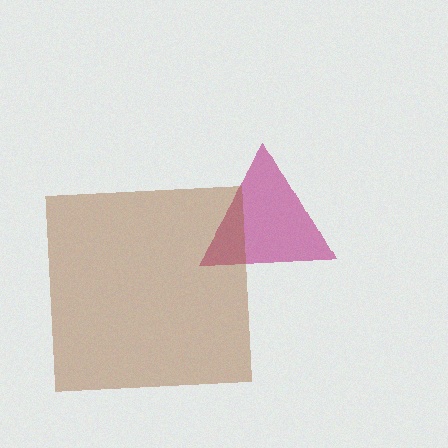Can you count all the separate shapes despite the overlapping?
Yes, there are 2 separate shapes.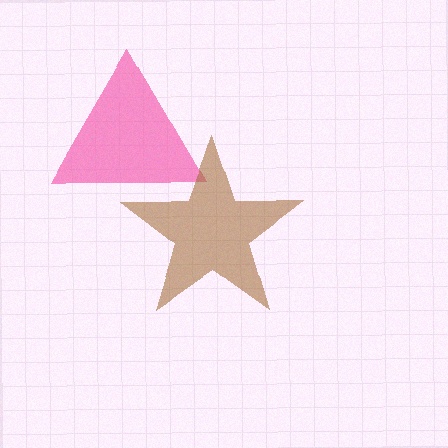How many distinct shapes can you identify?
There are 2 distinct shapes: a pink triangle, a brown star.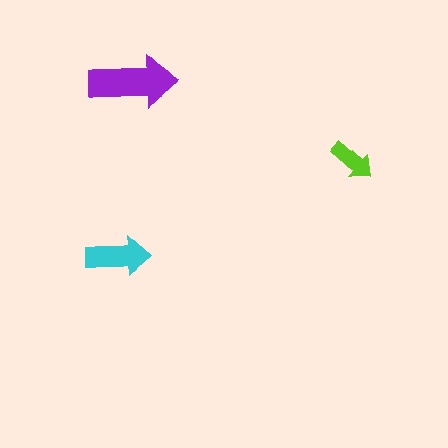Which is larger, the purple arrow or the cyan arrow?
The purple one.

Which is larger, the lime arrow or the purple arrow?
The purple one.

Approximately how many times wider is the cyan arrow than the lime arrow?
About 1.5 times wider.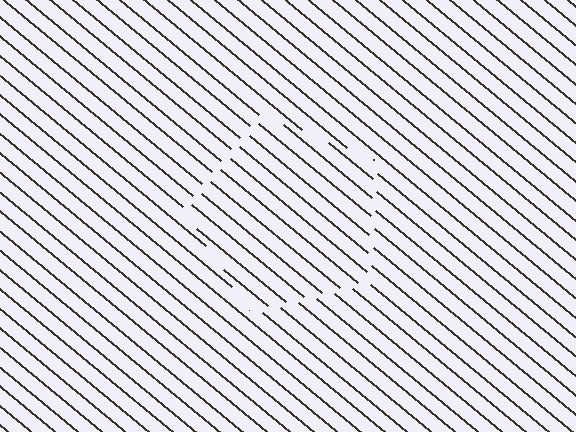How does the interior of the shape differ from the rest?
The interior of the shape contains the same grating, shifted by half a period — the contour is defined by the phase discontinuity where line-ends from the inner and outer gratings abut.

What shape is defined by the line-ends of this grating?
An illusory pentagon. The interior of the shape contains the same grating, shifted by half a period — the contour is defined by the phase discontinuity where line-ends from the inner and outer gratings abut.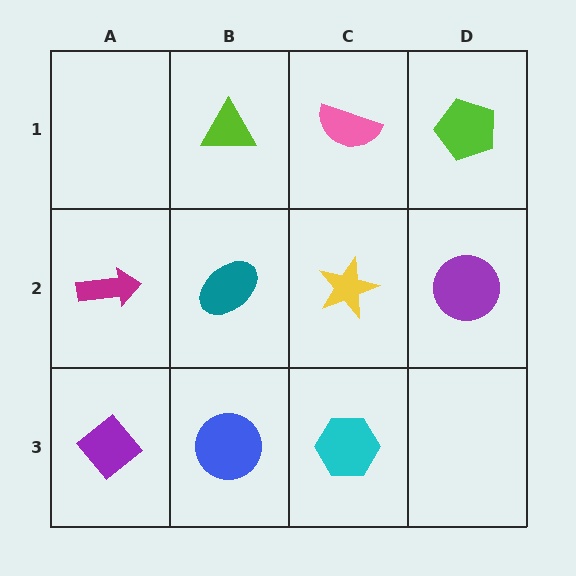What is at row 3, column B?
A blue circle.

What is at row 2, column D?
A purple circle.